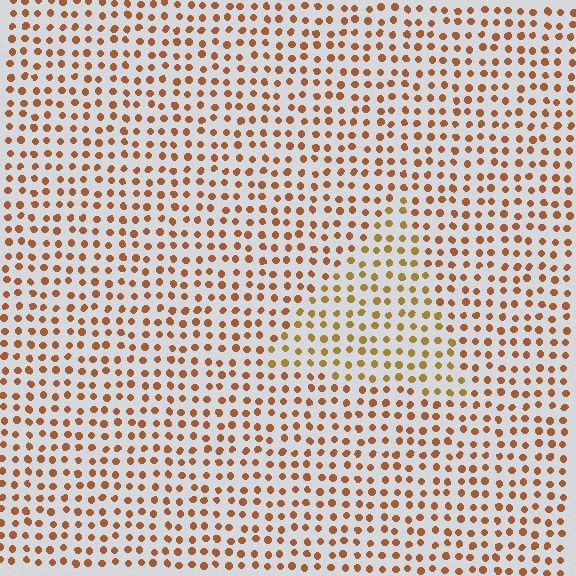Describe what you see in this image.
The image is filled with small brown elements in a uniform arrangement. A triangle-shaped region is visible where the elements are tinted to a slightly different hue, forming a subtle color boundary.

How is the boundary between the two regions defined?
The boundary is defined purely by a slight shift in hue (about 23 degrees). Spacing, size, and orientation are identical on both sides.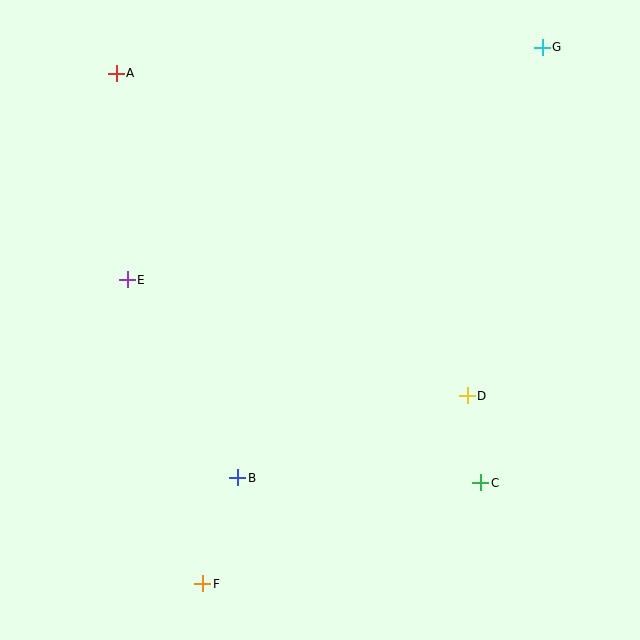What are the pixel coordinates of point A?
Point A is at (116, 73).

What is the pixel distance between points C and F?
The distance between C and F is 296 pixels.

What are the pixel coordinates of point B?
Point B is at (238, 478).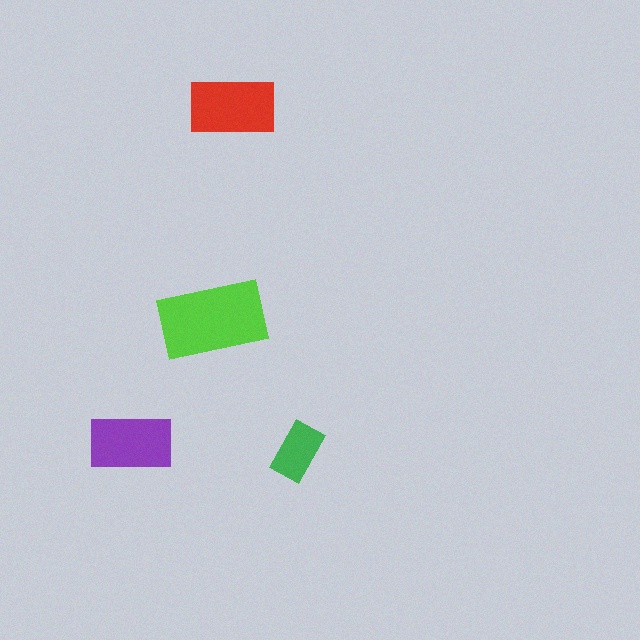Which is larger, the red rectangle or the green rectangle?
The red one.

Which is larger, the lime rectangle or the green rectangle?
The lime one.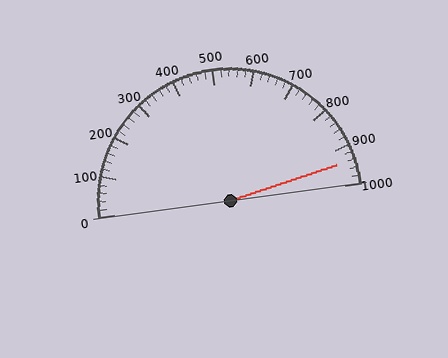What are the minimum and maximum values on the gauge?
The gauge ranges from 0 to 1000.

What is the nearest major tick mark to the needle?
The nearest major tick mark is 900.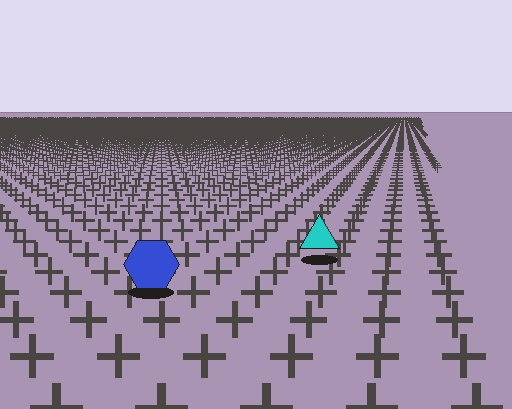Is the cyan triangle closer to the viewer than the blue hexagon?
No. The blue hexagon is closer — you can tell from the texture gradient: the ground texture is coarser near it.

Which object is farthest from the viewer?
The cyan triangle is farthest from the viewer. It appears smaller and the ground texture around it is denser.